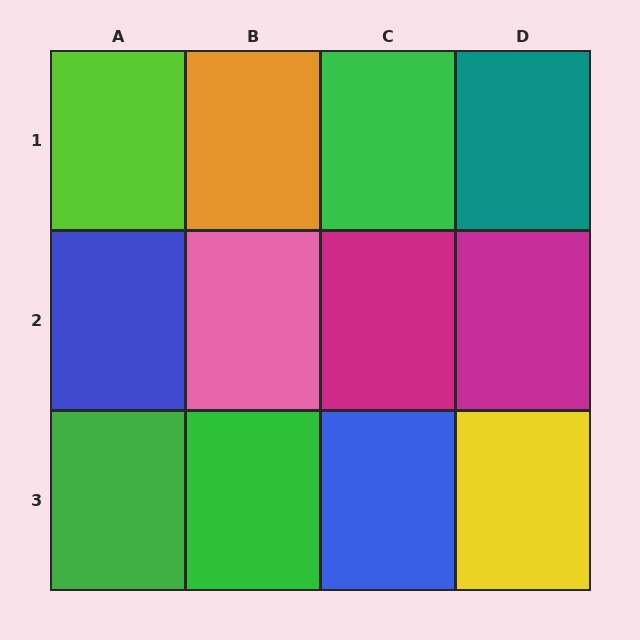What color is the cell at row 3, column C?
Blue.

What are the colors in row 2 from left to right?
Blue, pink, magenta, magenta.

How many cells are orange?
1 cell is orange.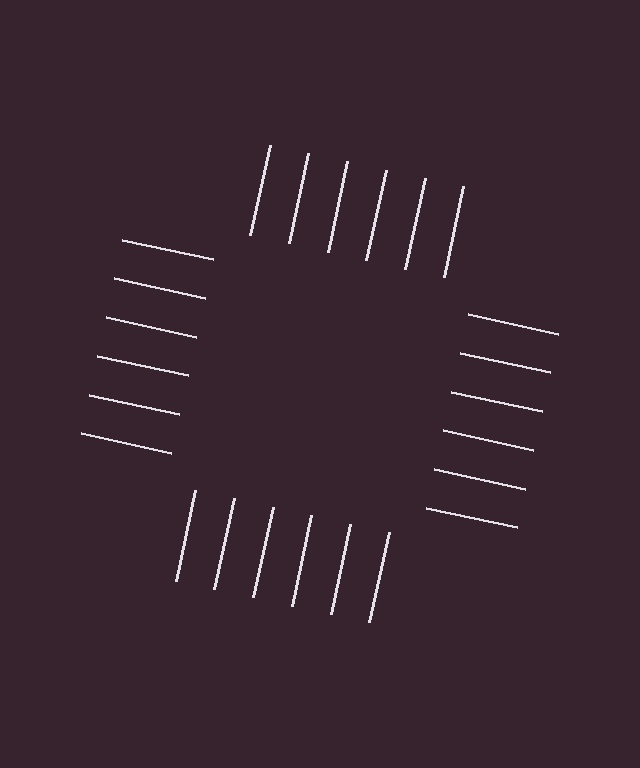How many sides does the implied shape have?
4 sides — the line-ends trace a square.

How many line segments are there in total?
24 — 6 along each of the 4 edges.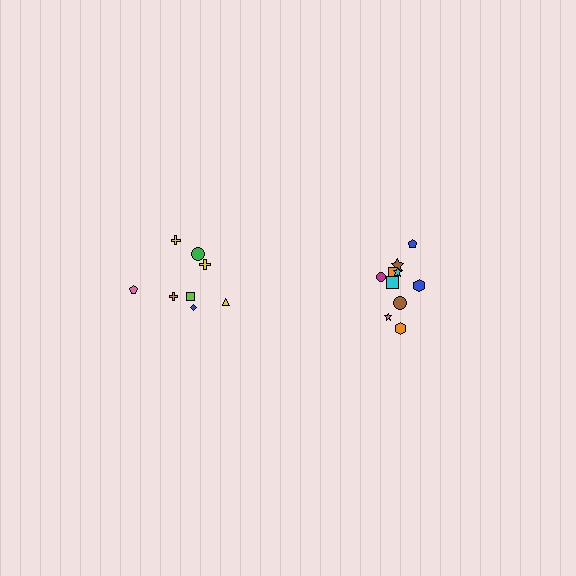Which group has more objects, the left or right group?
The right group.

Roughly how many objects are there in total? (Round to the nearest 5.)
Roughly 20 objects in total.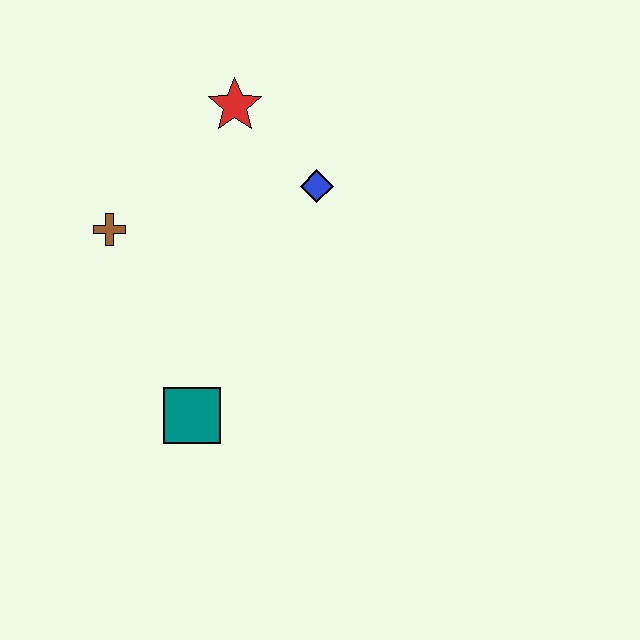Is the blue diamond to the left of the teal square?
No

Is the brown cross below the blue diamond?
Yes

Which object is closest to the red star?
The blue diamond is closest to the red star.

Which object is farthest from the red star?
The teal square is farthest from the red star.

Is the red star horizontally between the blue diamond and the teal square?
Yes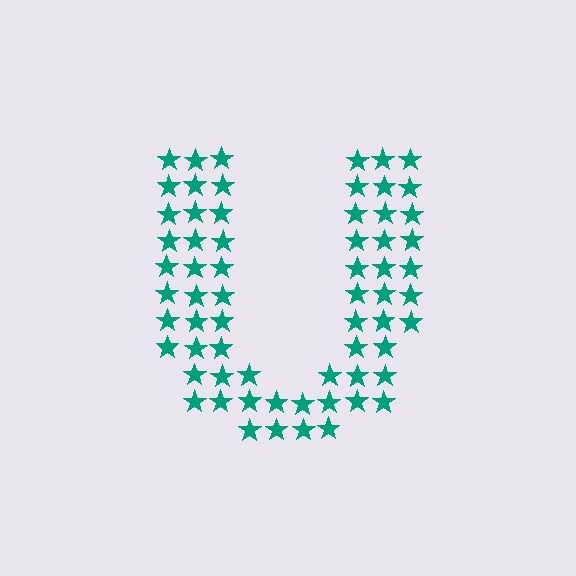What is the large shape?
The large shape is the letter U.